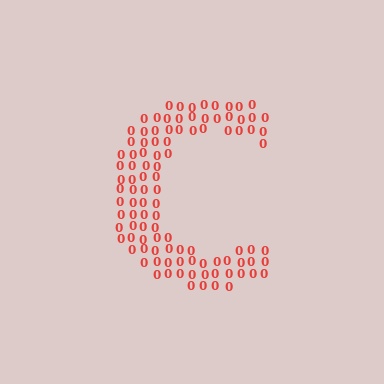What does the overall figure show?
The overall figure shows the letter C.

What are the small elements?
The small elements are digit 0's.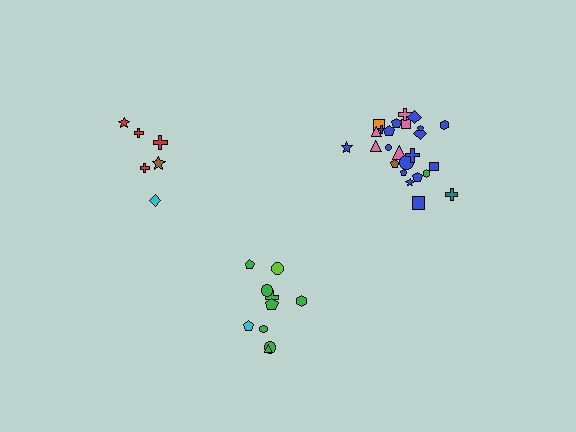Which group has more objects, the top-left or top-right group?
The top-right group.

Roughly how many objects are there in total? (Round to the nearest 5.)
Roughly 40 objects in total.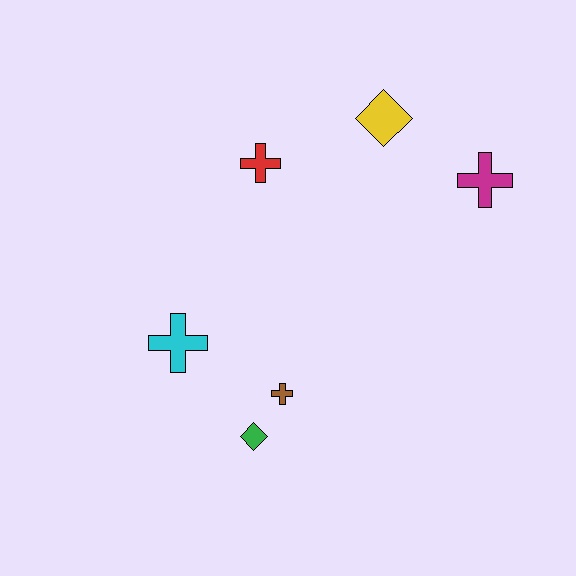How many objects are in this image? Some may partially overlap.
There are 6 objects.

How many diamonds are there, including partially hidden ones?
There are 2 diamonds.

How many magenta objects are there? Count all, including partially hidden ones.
There is 1 magenta object.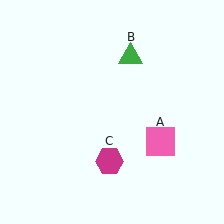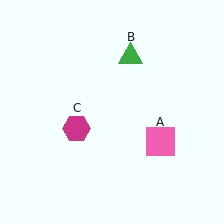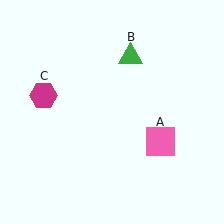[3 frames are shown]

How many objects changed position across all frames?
1 object changed position: magenta hexagon (object C).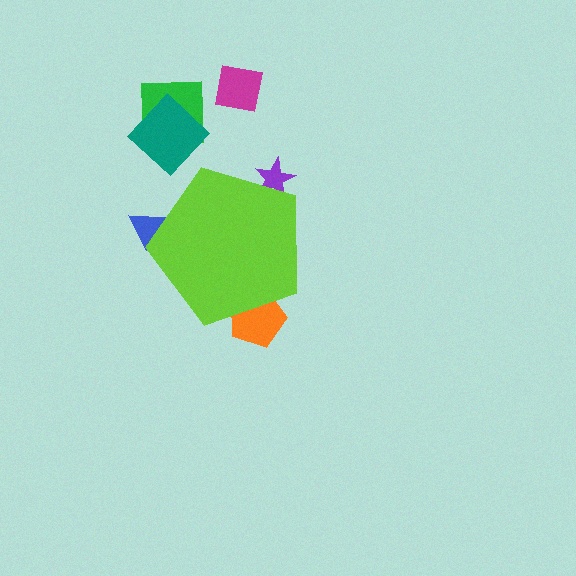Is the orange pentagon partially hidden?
Yes, the orange pentagon is partially hidden behind the lime pentagon.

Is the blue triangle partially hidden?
Yes, the blue triangle is partially hidden behind the lime pentagon.